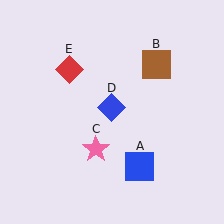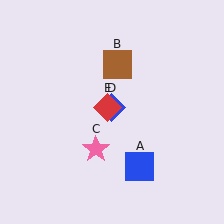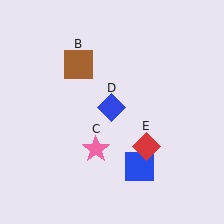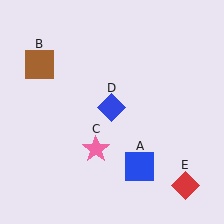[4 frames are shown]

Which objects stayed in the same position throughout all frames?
Blue square (object A) and pink star (object C) and blue diamond (object D) remained stationary.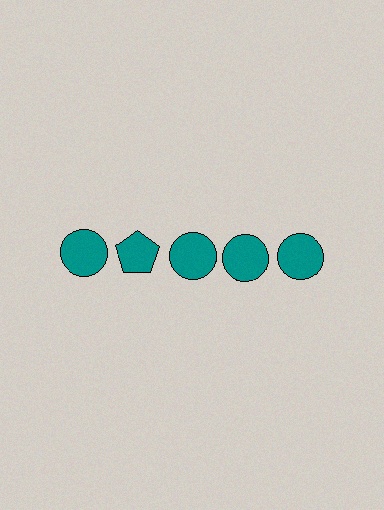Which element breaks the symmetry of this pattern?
The teal pentagon in the top row, second from left column breaks the symmetry. All other shapes are teal circles.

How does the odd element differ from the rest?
It has a different shape: pentagon instead of circle.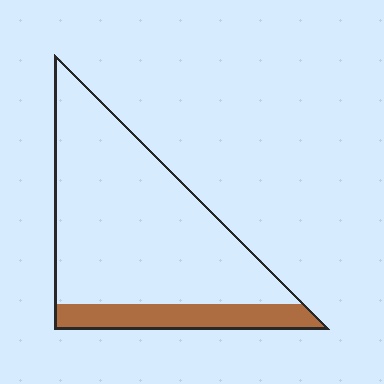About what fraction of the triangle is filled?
About one sixth (1/6).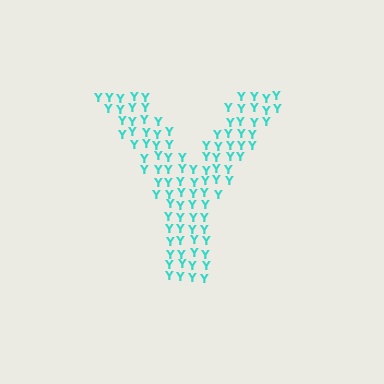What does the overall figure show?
The overall figure shows the letter Y.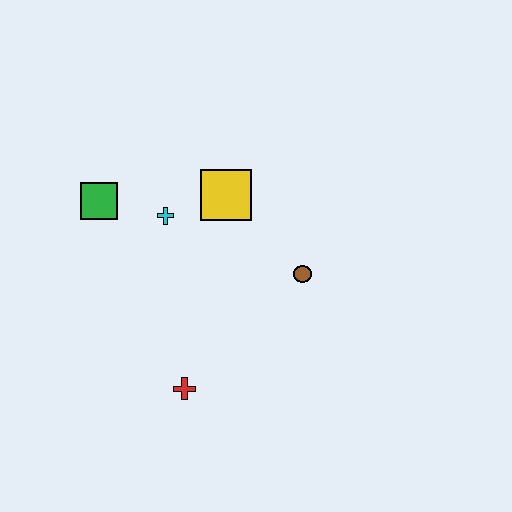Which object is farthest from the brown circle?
The green square is farthest from the brown circle.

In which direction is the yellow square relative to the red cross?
The yellow square is above the red cross.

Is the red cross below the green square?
Yes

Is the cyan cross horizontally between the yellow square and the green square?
Yes